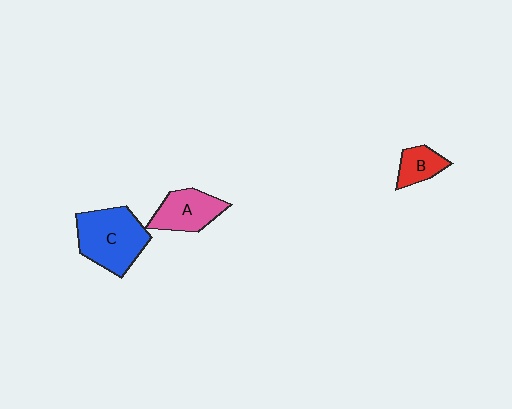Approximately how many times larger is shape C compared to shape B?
Approximately 2.4 times.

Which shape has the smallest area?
Shape B (red).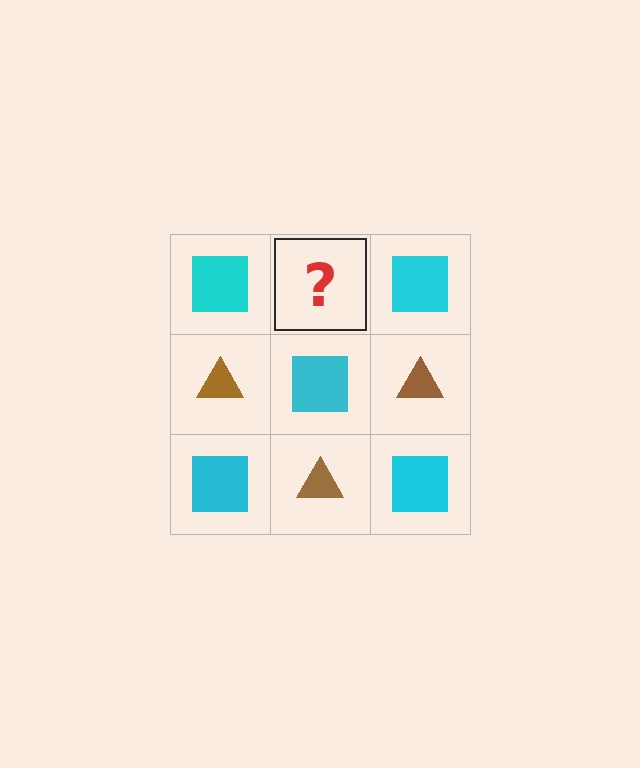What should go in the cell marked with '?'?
The missing cell should contain a brown triangle.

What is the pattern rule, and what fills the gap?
The rule is that it alternates cyan square and brown triangle in a checkerboard pattern. The gap should be filled with a brown triangle.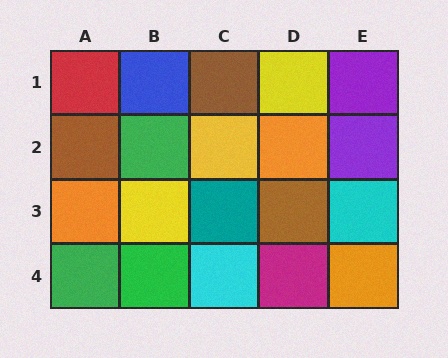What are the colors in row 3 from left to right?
Orange, yellow, teal, brown, cyan.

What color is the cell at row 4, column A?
Green.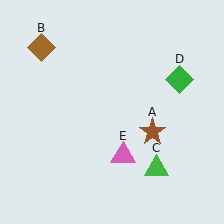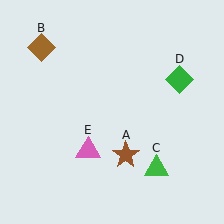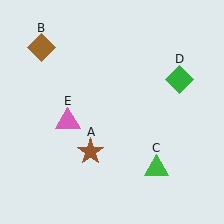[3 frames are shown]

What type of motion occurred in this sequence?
The brown star (object A), pink triangle (object E) rotated clockwise around the center of the scene.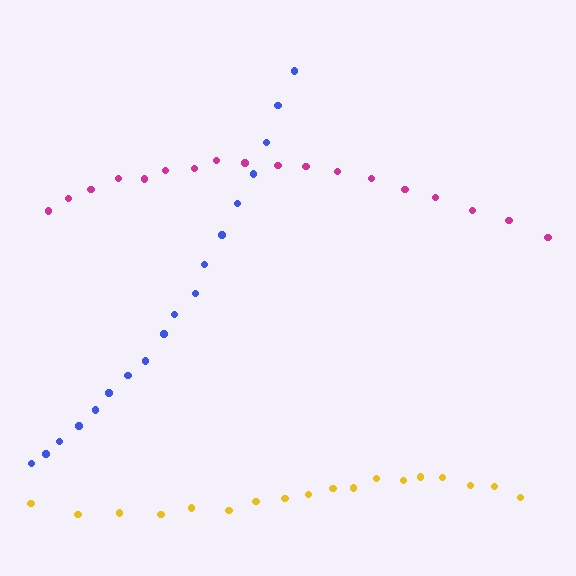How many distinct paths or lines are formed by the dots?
There are 3 distinct paths.